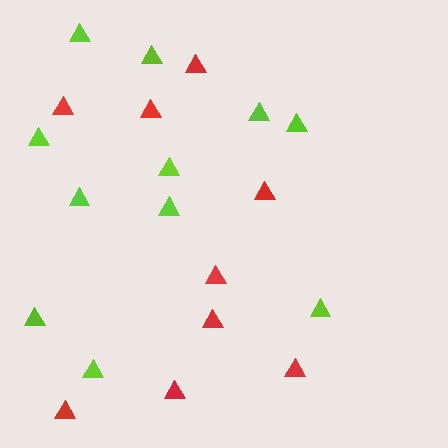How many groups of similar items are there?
There are 2 groups: one group of lime triangles (11) and one group of red triangles (9).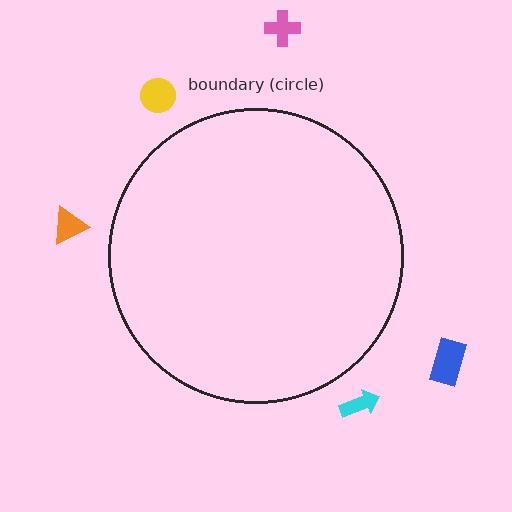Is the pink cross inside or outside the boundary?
Outside.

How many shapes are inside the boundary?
0 inside, 5 outside.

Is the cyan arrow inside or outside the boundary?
Outside.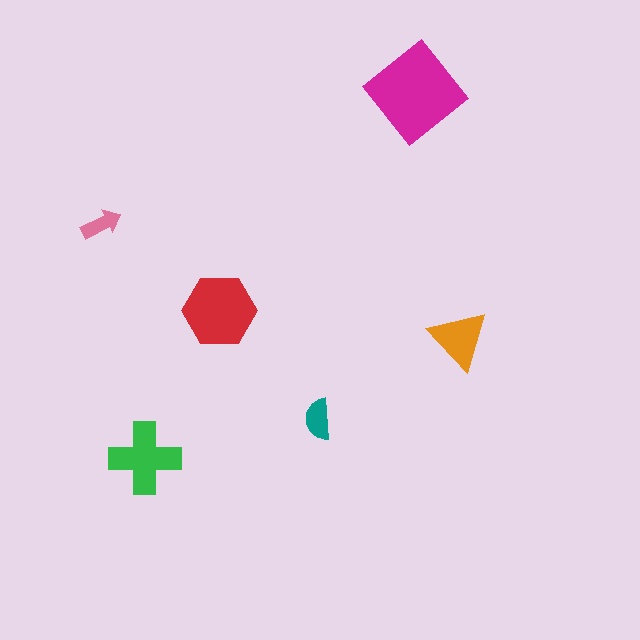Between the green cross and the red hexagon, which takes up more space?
The red hexagon.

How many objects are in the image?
There are 6 objects in the image.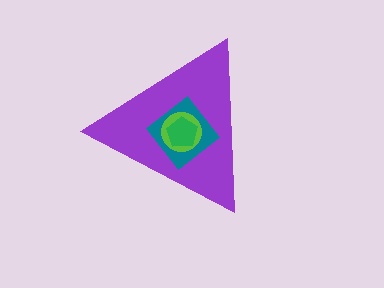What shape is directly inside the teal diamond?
The lime circle.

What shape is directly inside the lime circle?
The green pentagon.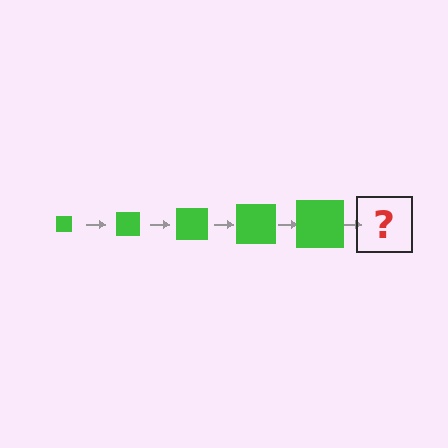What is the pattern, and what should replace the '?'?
The pattern is that the square gets progressively larger each step. The '?' should be a green square, larger than the previous one.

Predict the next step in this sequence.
The next step is a green square, larger than the previous one.